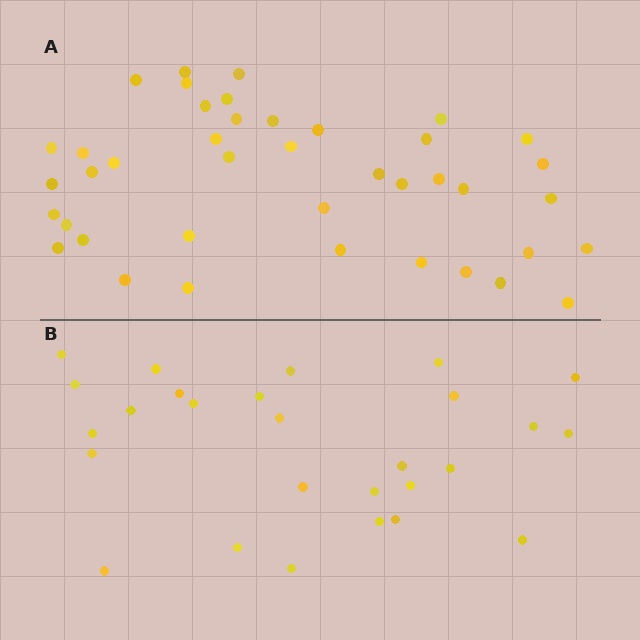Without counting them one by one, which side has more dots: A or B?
Region A (the top region) has more dots.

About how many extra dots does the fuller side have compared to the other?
Region A has approximately 15 more dots than region B.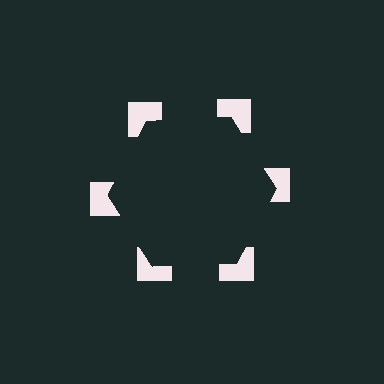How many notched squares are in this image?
There are 6 — one at each vertex of the illusory hexagon.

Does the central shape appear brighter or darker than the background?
It typically appears slightly darker than the background, even though no actual brightness change is drawn.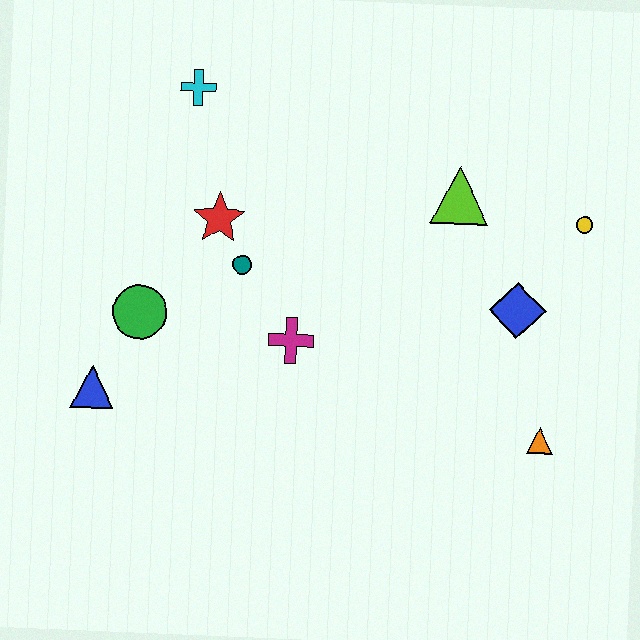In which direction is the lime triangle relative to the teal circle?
The lime triangle is to the right of the teal circle.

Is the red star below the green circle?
No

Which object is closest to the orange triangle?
The blue diamond is closest to the orange triangle.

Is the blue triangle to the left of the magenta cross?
Yes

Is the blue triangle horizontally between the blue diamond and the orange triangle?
No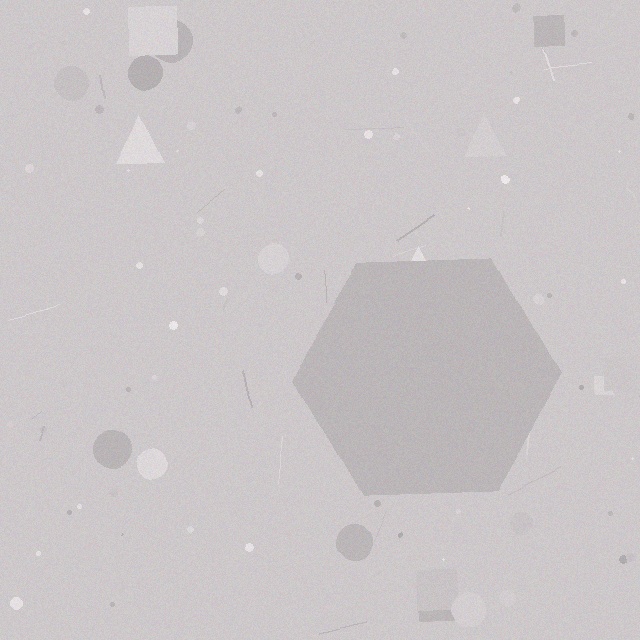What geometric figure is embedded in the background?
A hexagon is embedded in the background.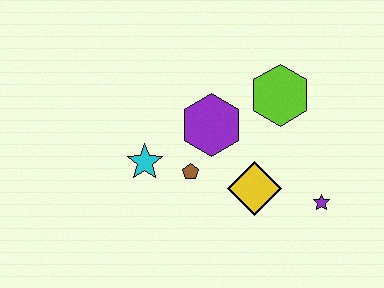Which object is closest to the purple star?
The yellow diamond is closest to the purple star.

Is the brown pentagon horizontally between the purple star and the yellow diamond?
No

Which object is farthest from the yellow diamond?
The cyan star is farthest from the yellow diamond.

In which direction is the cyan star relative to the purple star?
The cyan star is to the left of the purple star.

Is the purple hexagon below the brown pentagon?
No